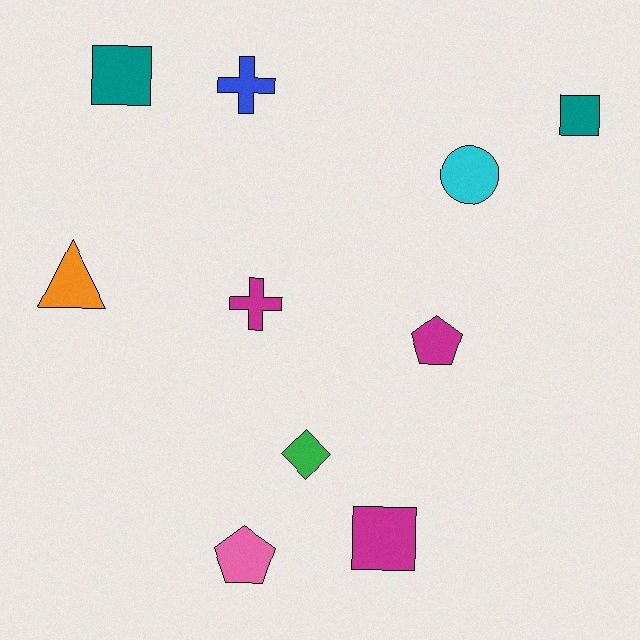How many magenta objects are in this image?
There are 3 magenta objects.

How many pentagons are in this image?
There are 2 pentagons.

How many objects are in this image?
There are 10 objects.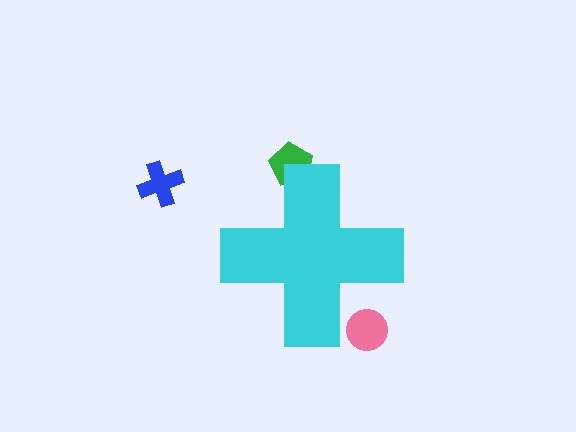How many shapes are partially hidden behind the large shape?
2 shapes are partially hidden.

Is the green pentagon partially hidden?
Yes, the green pentagon is partially hidden behind the cyan cross.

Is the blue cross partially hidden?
No, the blue cross is fully visible.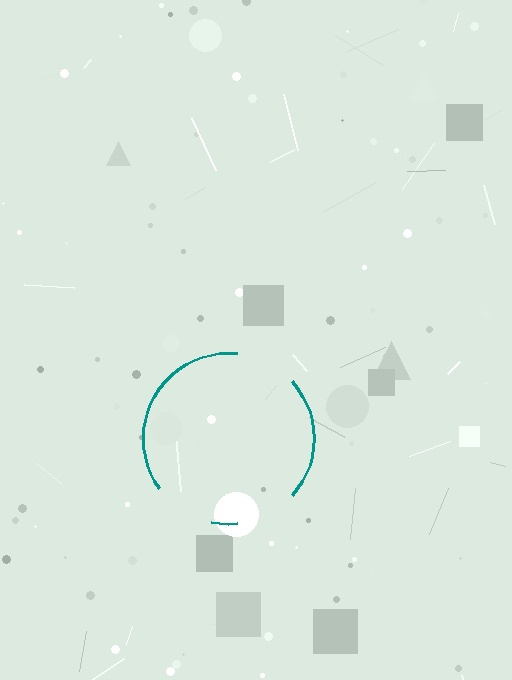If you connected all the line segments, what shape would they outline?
They would outline a circle.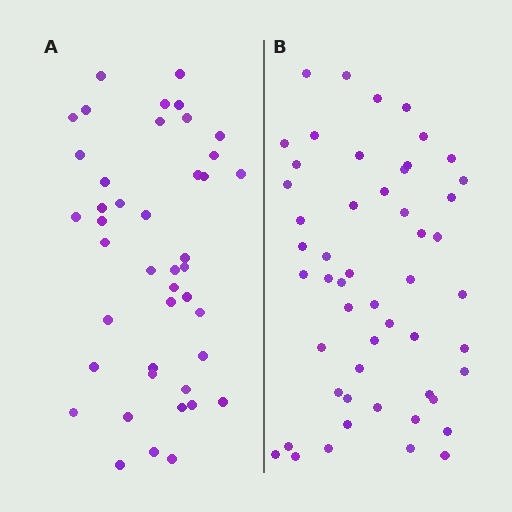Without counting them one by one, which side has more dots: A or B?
Region B (the right region) has more dots.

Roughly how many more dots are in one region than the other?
Region B has roughly 8 or so more dots than region A.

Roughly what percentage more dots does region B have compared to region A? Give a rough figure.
About 20% more.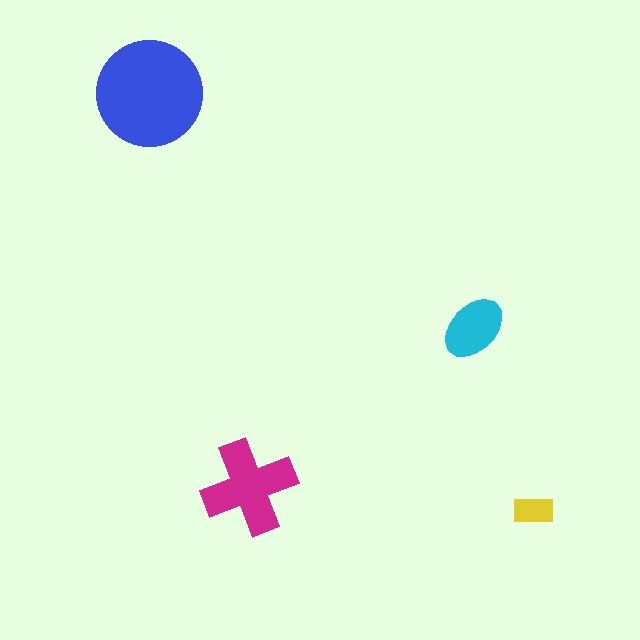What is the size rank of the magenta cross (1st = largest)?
2nd.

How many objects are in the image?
There are 4 objects in the image.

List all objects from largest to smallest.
The blue circle, the magenta cross, the cyan ellipse, the yellow rectangle.